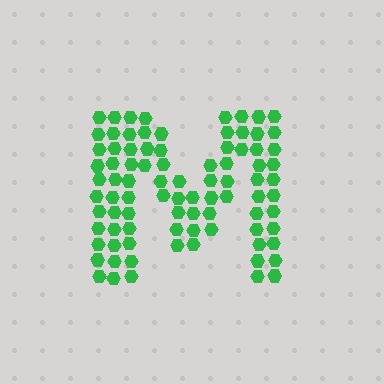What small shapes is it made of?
It is made of small hexagons.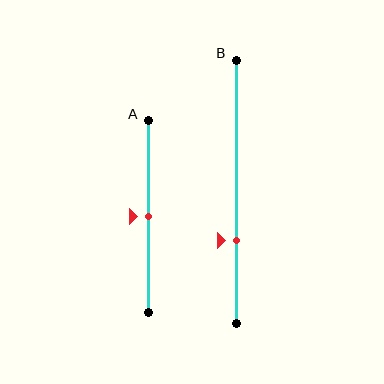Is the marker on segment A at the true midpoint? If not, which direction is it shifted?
Yes, the marker on segment A is at the true midpoint.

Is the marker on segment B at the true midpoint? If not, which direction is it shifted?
No, the marker on segment B is shifted downward by about 18% of the segment length.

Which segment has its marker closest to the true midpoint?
Segment A has its marker closest to the true midpoint.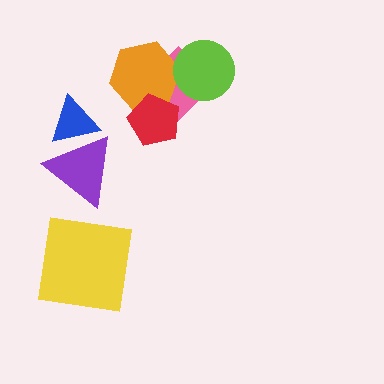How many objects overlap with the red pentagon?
2 objects overlap with the red pentagon.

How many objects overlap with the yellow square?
0 objects overlap with the yellow square.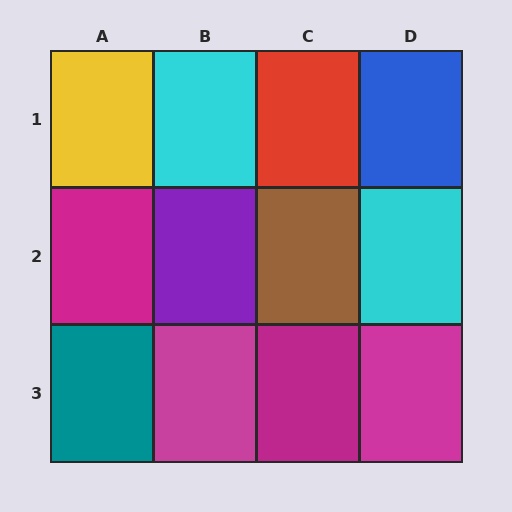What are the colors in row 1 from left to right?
Yellow, cyan, red, blue.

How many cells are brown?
1 cell is brown.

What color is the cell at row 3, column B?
Magenta.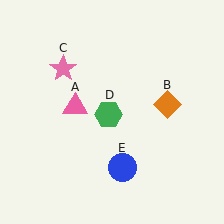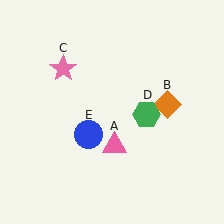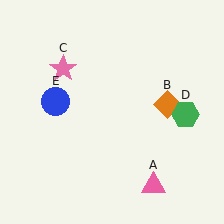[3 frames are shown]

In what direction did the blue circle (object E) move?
The blue circle (object E) moved up and to the left.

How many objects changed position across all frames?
3 objects changed position: pink triangle (object A), green hexagon (object D), blue circle (object E).